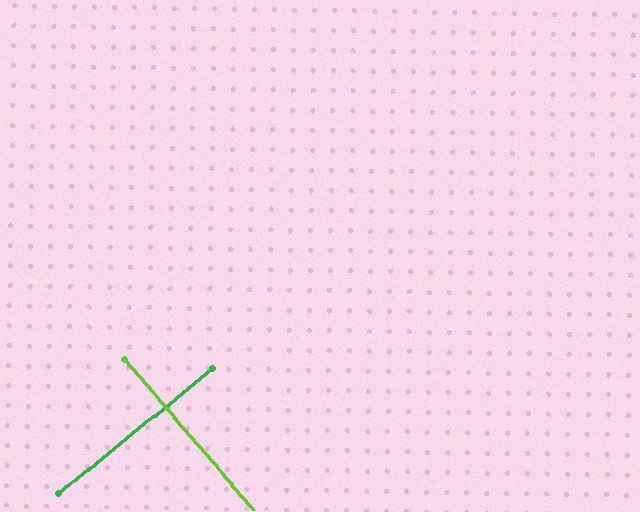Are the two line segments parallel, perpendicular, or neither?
Perpendicular — they meet at approximately 88°.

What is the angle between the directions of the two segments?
Approximately 88 degrees.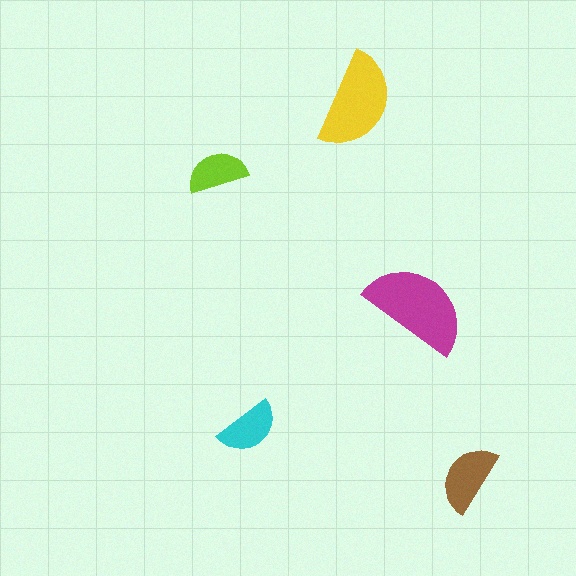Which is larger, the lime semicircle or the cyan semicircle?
The cyan one.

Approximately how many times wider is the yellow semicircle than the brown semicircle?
About 1.5 times wider.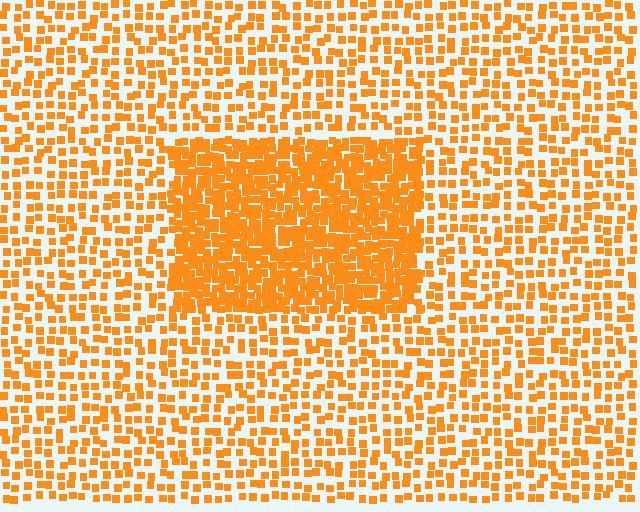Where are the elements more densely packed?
The elements are more densely packed inside the rectangle boundary.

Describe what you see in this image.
The image contains small orange elements arranged at two different densities. A rectangle-shaped region is visible where the elements are more densely packed than the surrounding area.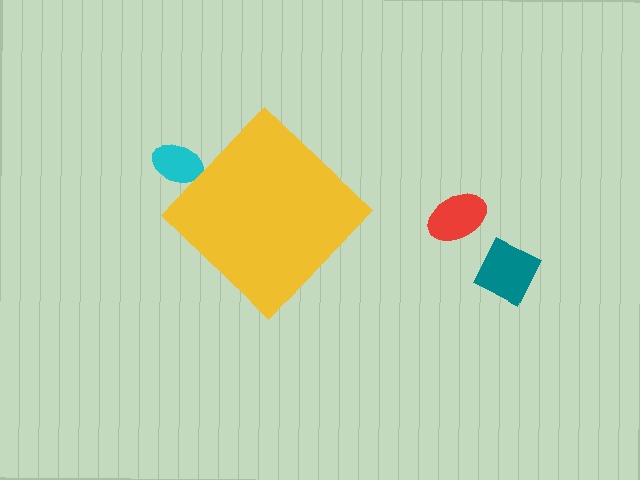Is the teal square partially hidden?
No, the teal square is fully visible.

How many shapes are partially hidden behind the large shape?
1 shape is partially hidden.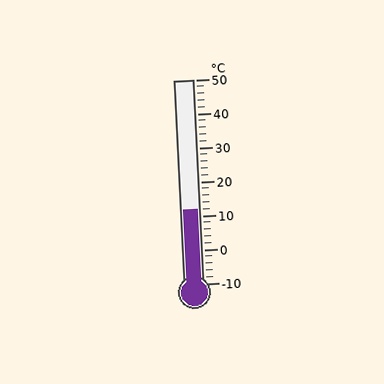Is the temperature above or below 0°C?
The temperature is above 0°C.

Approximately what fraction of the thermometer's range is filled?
The thermometer is filled to approximately 35% of its range.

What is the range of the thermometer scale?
The thermometer scale ranges from -10°C to 50°C.